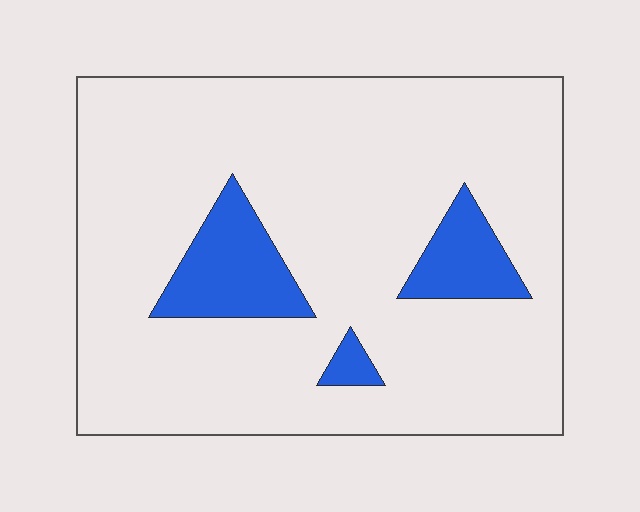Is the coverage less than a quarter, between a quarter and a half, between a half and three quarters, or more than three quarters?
Less than a quarter.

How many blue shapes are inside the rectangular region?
3.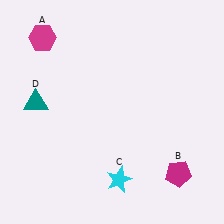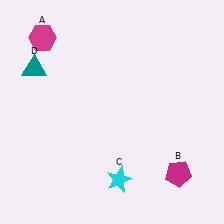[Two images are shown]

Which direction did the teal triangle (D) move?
The teal triangle (D) moved up.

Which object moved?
The teal triangle (D) moved up.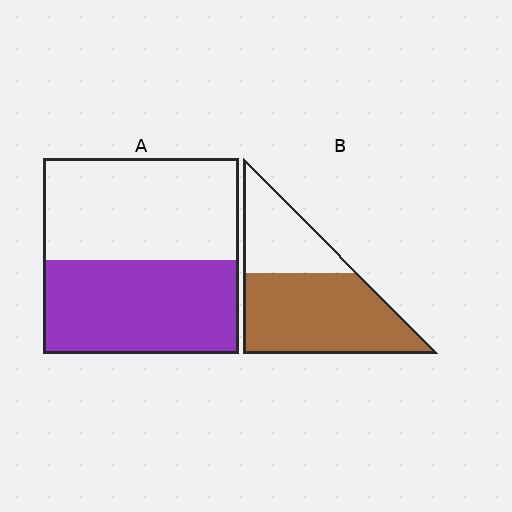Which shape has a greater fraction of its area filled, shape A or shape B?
Shape B.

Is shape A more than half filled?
Roughly half.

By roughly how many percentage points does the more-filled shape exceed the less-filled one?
By roughly 15 percentage points (B over A).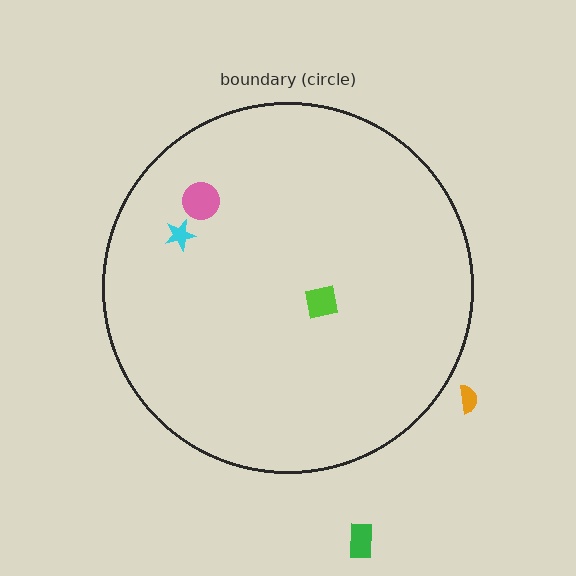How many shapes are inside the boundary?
3 inside, 2 outside.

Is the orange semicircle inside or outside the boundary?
Outside.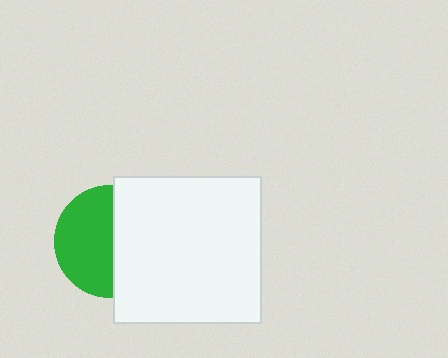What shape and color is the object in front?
The object in front is a white square.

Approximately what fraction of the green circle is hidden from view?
Roughly 46% of the green circle is hidden behind the white square.